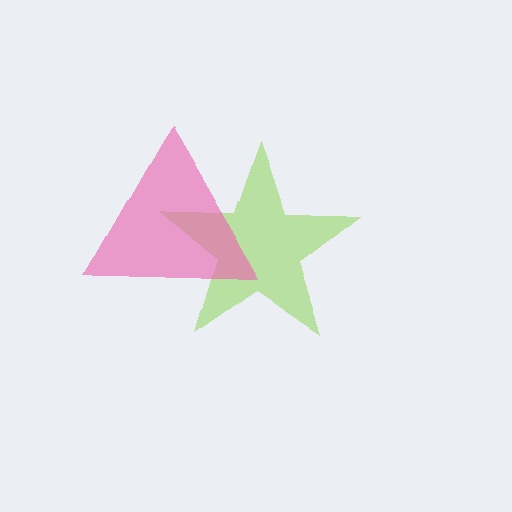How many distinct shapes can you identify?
There are 2 distinct shapes: a lime star, a pink triangle.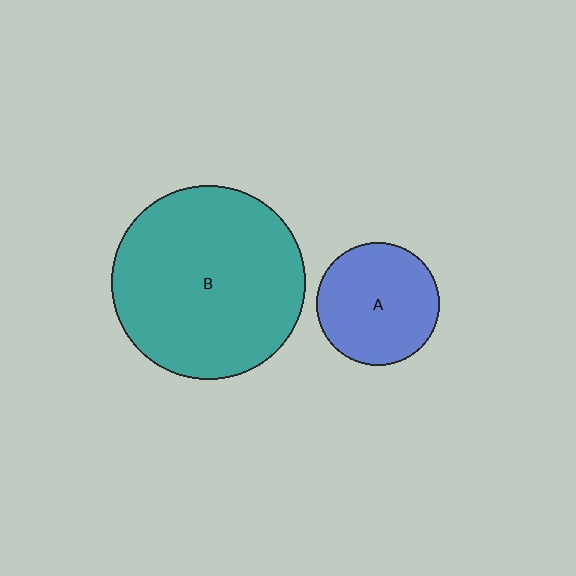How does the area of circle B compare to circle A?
Approximately 2.5 times.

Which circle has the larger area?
Circle B (teal).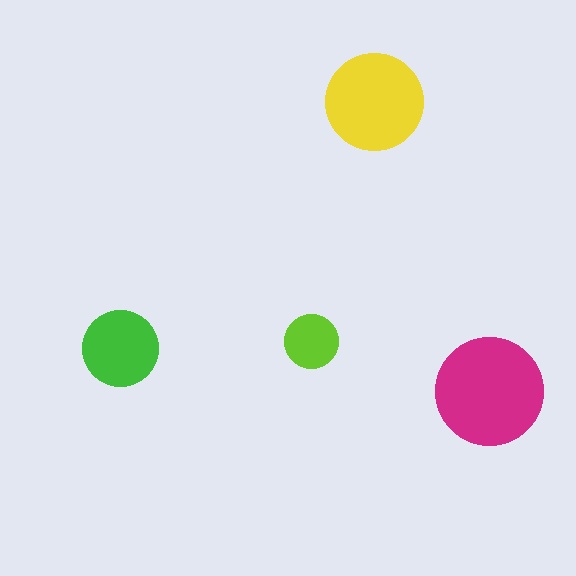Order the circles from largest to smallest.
the magenta one, the yellow one, the green one, the lime one.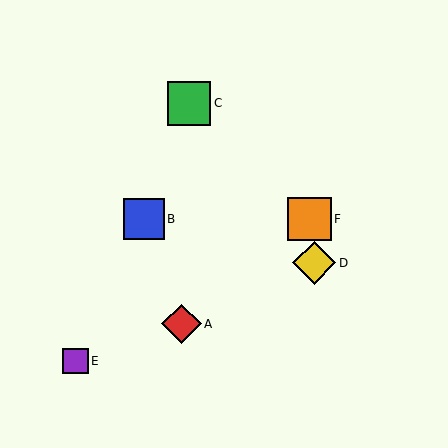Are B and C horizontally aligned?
No, B is at y≈219 and C is at y≈103.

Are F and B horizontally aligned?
Yes, both are at y≈219.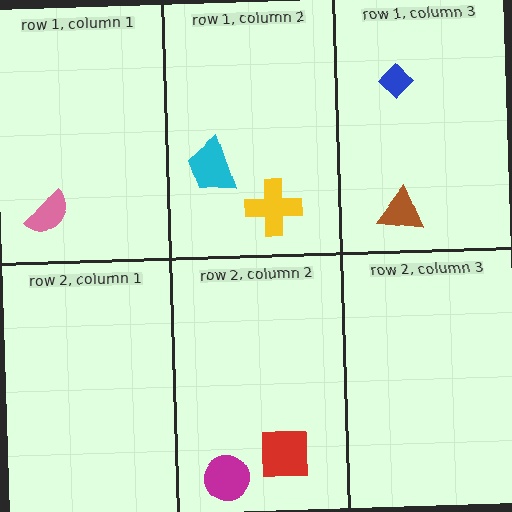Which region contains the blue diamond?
The row 1, column 3 region.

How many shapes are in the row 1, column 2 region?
2.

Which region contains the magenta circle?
The row 2, column 2 region.